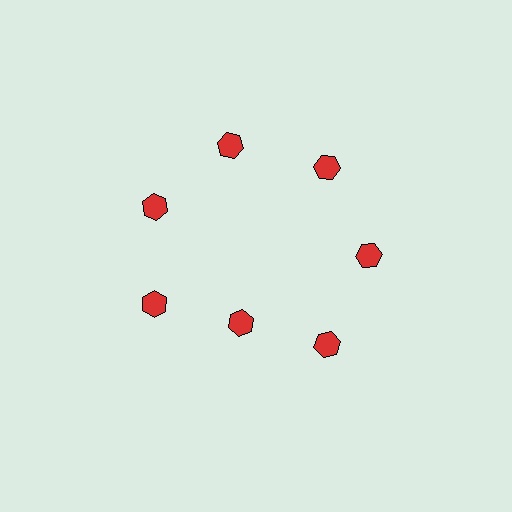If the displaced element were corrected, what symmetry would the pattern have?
It would have 7-fold rotational symmetry — the pattern would map onto itself every 51 degrees.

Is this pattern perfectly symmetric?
No. The 7 red hexagons are arranged in a ring, but one element near the 6 o'clock position is pulled inward toward the center, breaking the 7-fold rotational symmetry.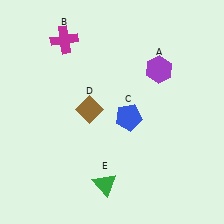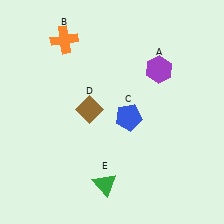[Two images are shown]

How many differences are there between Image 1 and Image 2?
There is 1 difference between the two images.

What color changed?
The cross (B) changed from magenta in Image 1 to orange in Image 2.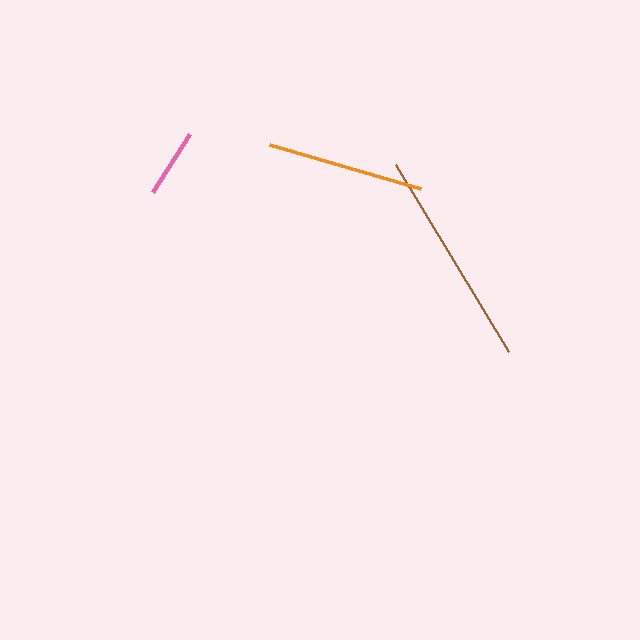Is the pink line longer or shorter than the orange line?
The orange line is longer than the pink line.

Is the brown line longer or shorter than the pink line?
The brown line is longer than the pink line.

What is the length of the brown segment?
The brown segment is approximately 218 pixels long.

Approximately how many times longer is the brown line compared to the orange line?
The brown line is approximately 1.4 times the length of the orange line.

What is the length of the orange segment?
The orange segment is approximately 157 pixels long.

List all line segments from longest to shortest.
From longest to shortest: brown, orange, pink.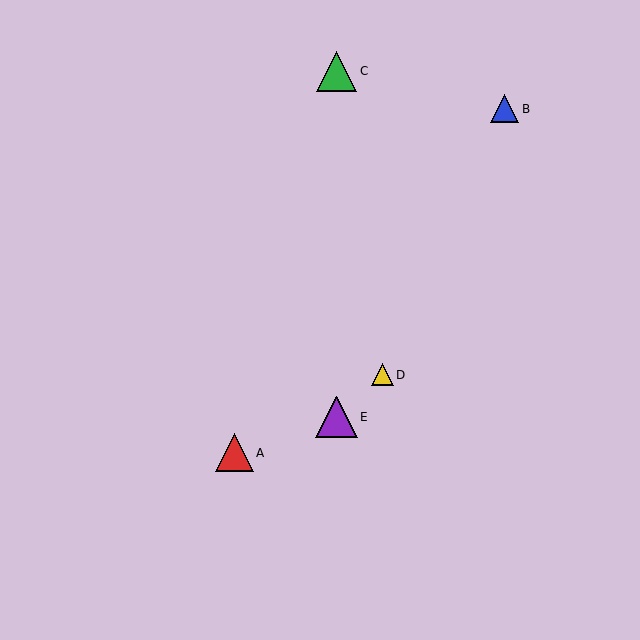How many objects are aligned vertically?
2 objects (C, E) are aligned vertically.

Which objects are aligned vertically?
Objects C, E are aligned vertically.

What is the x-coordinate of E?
Object E is at x≈337.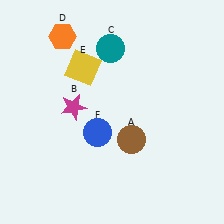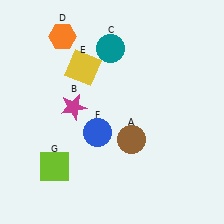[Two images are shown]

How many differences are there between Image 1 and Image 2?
There is 1 difference between the two images.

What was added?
A lime square (G) was added in Image 2.